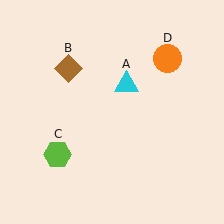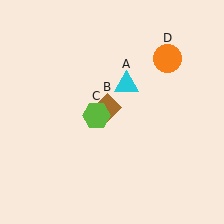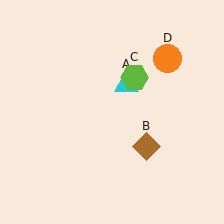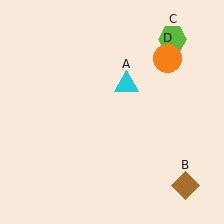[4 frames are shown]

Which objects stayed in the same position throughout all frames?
Cyan triangle (object A) and orange circle (object D) remained stationary.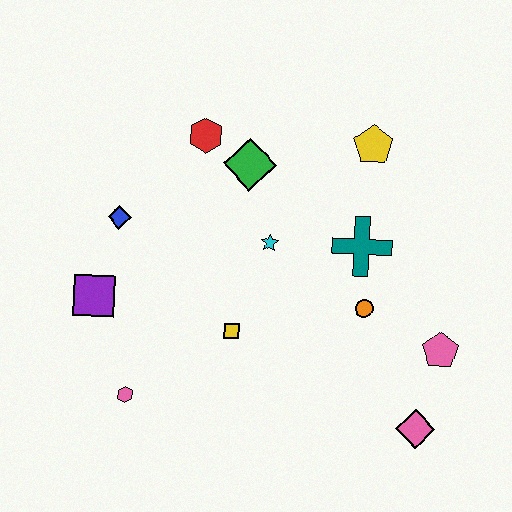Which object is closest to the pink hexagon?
The purple square is closest to the pink hexagon.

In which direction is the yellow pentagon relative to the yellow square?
The yellow pentagon is above the yellow square.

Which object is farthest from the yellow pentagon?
The pink hexagon is farthest from the yellow pentagon.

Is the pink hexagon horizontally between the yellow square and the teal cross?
No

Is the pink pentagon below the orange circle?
Yes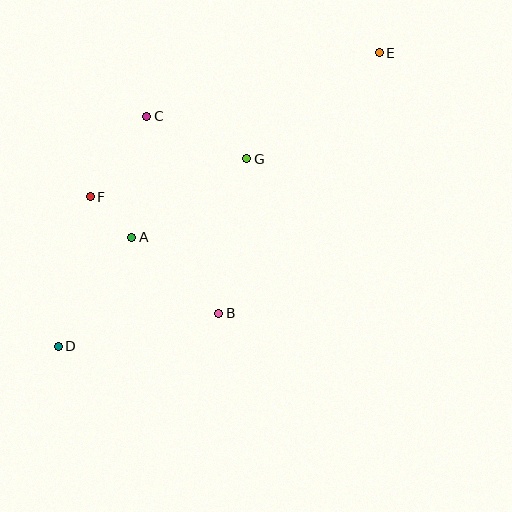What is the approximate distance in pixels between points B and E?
The distance between B and E is approximately 306 pixels.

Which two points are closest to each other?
Points A and F are closest to each other.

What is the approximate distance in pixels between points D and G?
The distance between D and G is approximately 266 pixels.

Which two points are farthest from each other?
Points D and E are farthest from each other.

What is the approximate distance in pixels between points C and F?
The distance between C and F is approximately 98 pixels.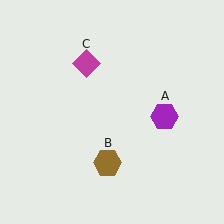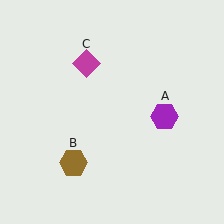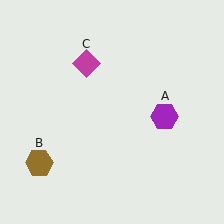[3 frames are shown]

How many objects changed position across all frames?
1 object changed position: brown hexagon (object B).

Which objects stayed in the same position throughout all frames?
Purple hexagon (object A) and magenta diamond (object C) remained stationary.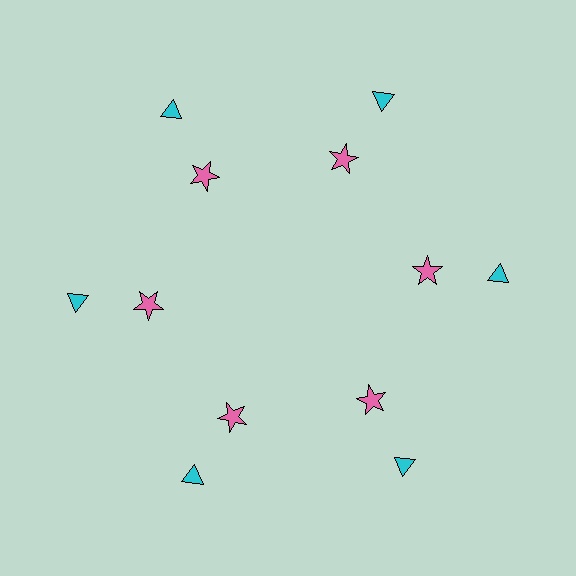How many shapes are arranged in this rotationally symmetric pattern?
There are 12 shapes, arranged in 6 groups of 2.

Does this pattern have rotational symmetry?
Yes, this pattern has 6-fold rotational symmetry. It looks the same after rotating 60 degrees around the center.